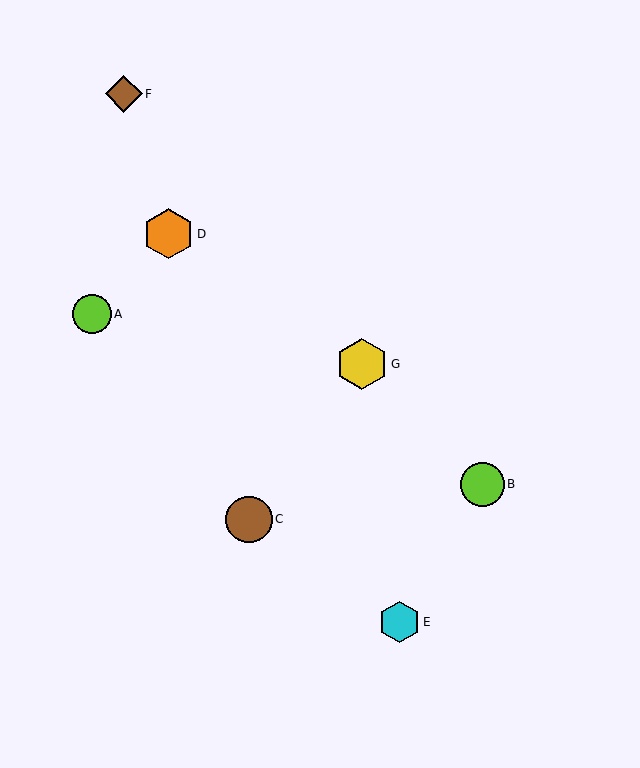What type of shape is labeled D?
Shape D is an orange hexagon.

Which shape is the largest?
The yellow hexagon (labeled G) is the largest.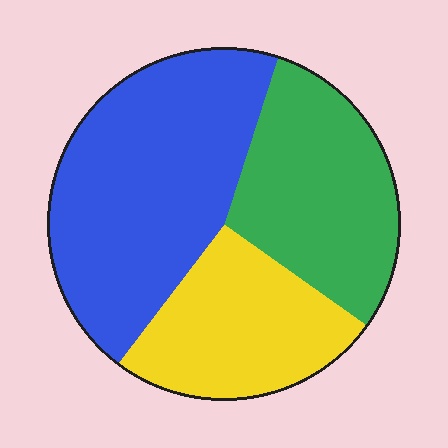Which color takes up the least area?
Yellow, at roughly 25%.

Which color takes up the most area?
Blue, at roughly 45%.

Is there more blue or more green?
Blue.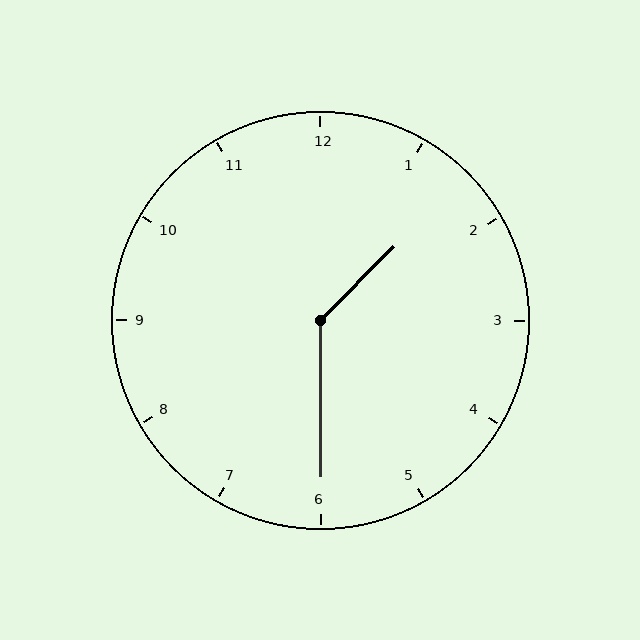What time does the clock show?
1:30.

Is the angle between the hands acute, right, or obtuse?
It is obtuse.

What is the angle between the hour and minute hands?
Approximately 135 degrees.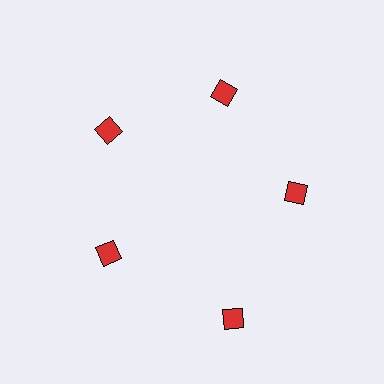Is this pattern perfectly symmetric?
No. The 5 red diamonds are arranged in a ring, but one element near the 5 o'clock position is pushed outward from the center, breaking the 5-fold rotational symmetry.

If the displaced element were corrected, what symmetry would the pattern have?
It would have 5-fold rotational symmetry — the pattern would map onto itself every 72 degrees.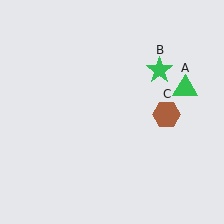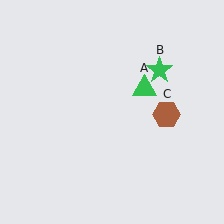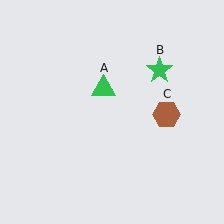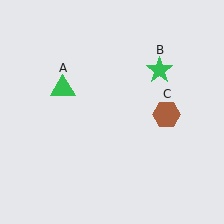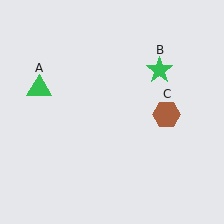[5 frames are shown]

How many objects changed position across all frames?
1 object changed position: green triangle (object A).